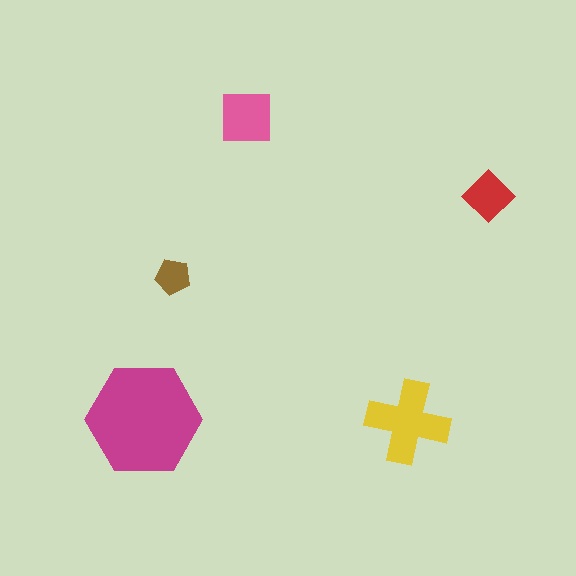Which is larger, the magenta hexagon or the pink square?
The magenta hexagon.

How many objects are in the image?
There are 5 objects in the image.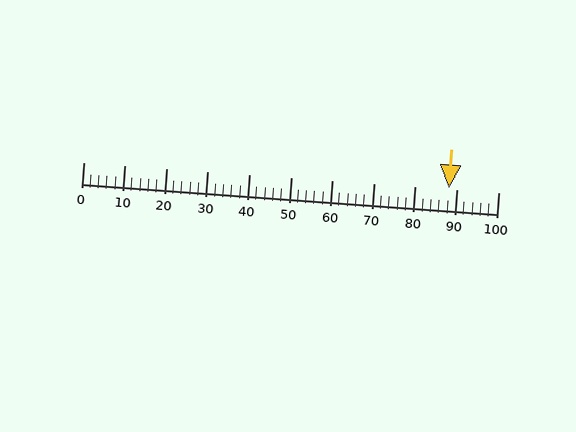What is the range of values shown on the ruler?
The ruler shows values from 0 to 100.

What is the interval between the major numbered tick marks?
The major tick marks are spaced 10 units apart.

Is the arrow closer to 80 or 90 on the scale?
The arrow is closer to 90.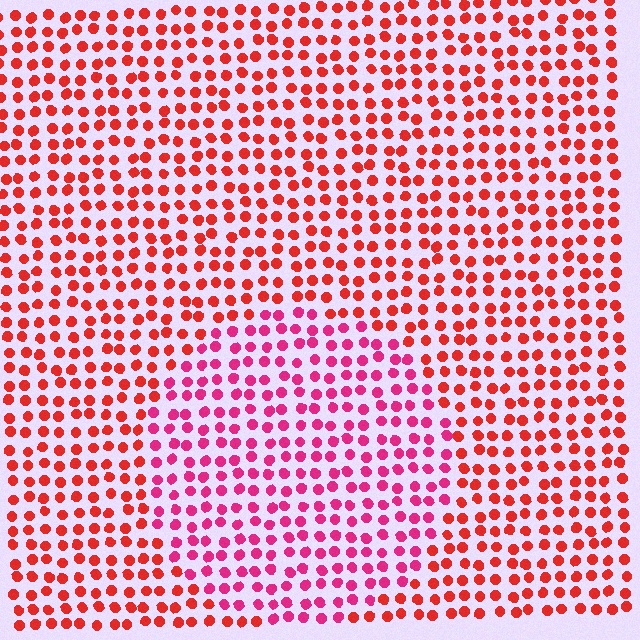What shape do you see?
I see a circle.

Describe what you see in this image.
The image is filled with small red elements in a uniform arrangement. A circle-shaped region is visible where the elements are tinted to a slightly different hue, forming a subtle color boundary.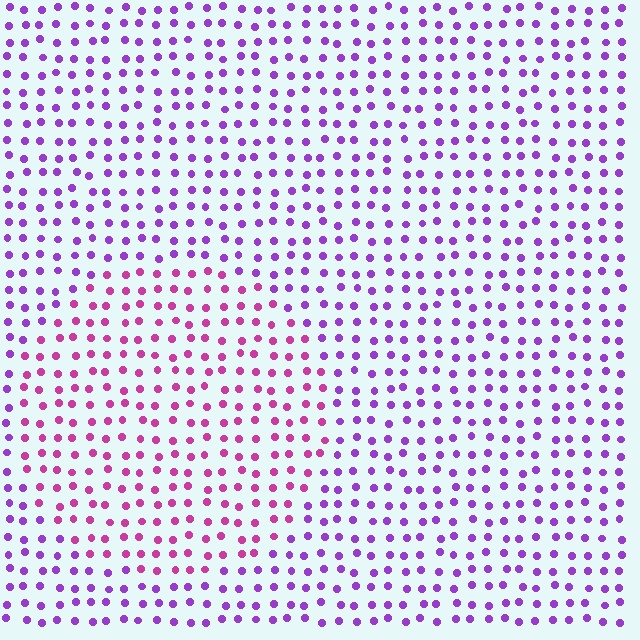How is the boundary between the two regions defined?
The boundary is defined purely by a slight shift in hue (about 39 degrees). Spacing, size, and orientation are identical on both sides.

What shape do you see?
I see a circle.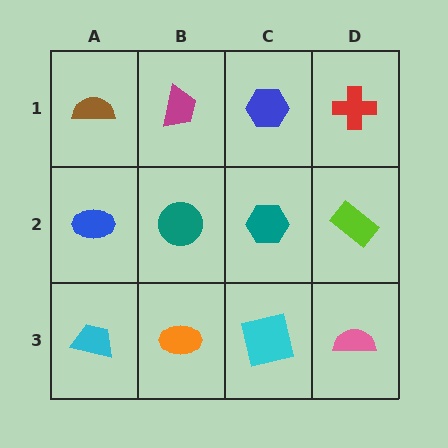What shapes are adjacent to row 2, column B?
A magenta trapezoid (row 1, column B), an orange ellipse (row 3, column B), a blue ellipse (row 2, column A), a teal hexagon (row 2, column C).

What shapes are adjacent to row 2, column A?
A brown semicircle (row 1, column A), a cyan trapezoid (row 3, column A), a teal circle (row 2, column B).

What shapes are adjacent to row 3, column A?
A blue ellipse (row 2, column A), an orange ellipse (row 3, column B).